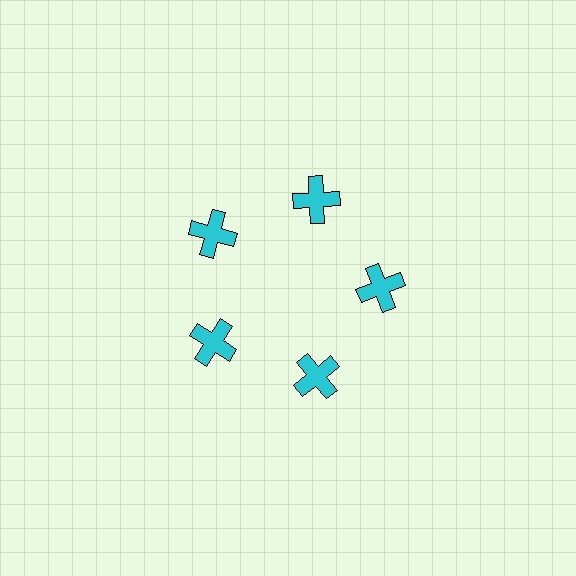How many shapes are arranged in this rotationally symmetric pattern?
There are 5 shapes, arranged in 5 groups of 1.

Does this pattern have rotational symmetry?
Yes, this pattern has 5-fold rotational symmetry. It looks the same after rotating 72 degrees around the center.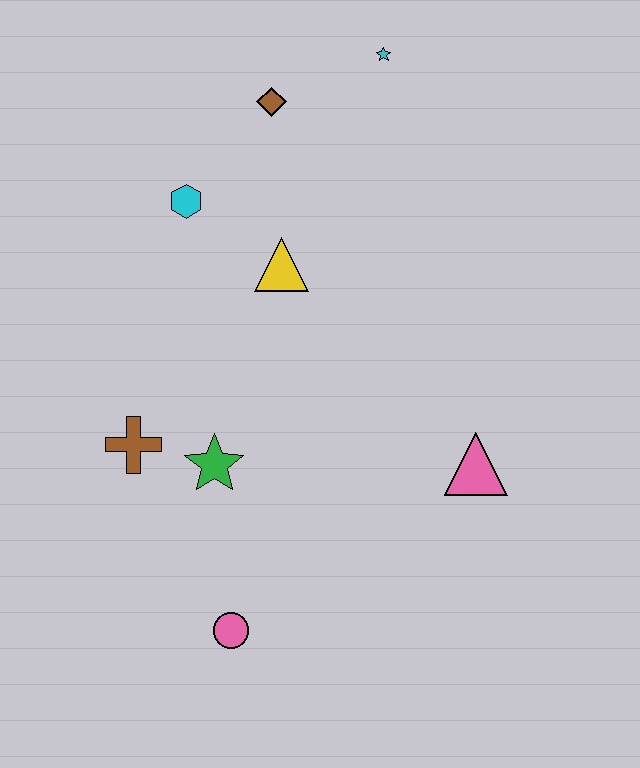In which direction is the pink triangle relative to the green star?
The pink triangle is to the right of the green star.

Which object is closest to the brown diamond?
The cyan star is closest to the brown diamond.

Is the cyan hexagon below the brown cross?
No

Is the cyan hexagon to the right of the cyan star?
No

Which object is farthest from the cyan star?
The pink circle is farthest from the cyan star.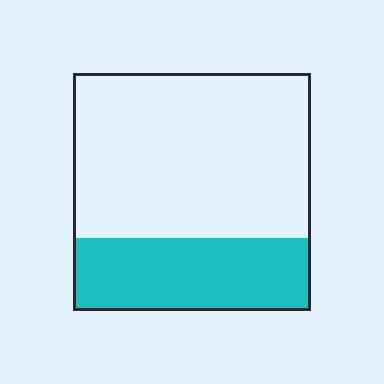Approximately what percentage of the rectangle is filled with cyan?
Approximately 30%.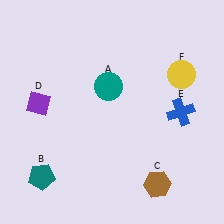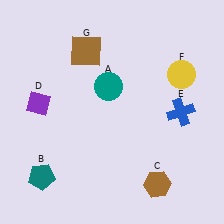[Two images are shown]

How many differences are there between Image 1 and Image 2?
There is 1 difference between the two images.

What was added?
A brown square (G) was added in Image 2.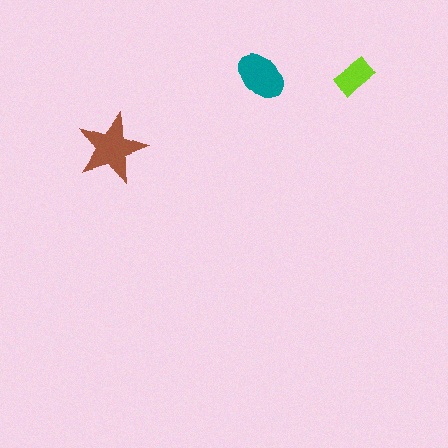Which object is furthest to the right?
The lime rectangle is rightmost.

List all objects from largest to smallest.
The brown star, the teal ellipse, the lime rectangle.